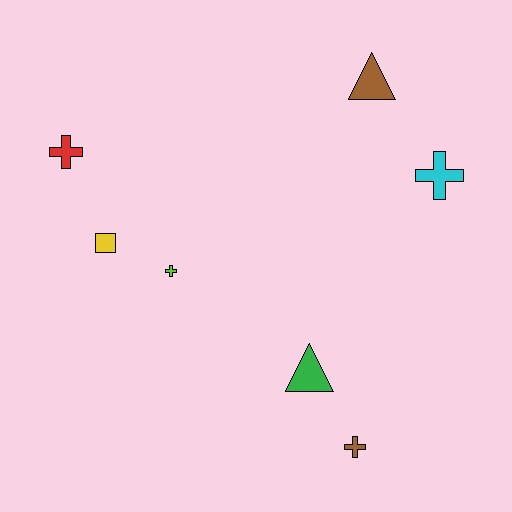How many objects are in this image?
There are 7 objects.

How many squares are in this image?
There is 1 square.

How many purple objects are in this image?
There are no purple objects.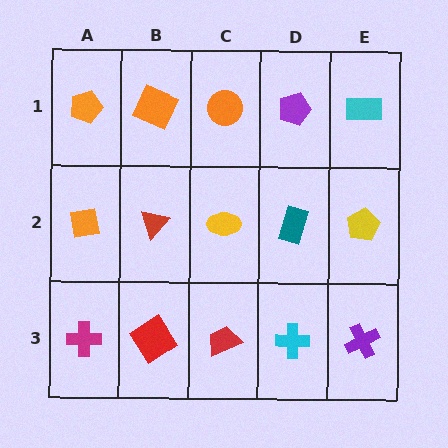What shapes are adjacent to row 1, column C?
A yellow ellipse (row 2, column C), an orange square (row 1, column B), a purple pentagon (row 1, column D).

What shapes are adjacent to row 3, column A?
An orange square (row 2, column A), a red diamond (row 3, column B).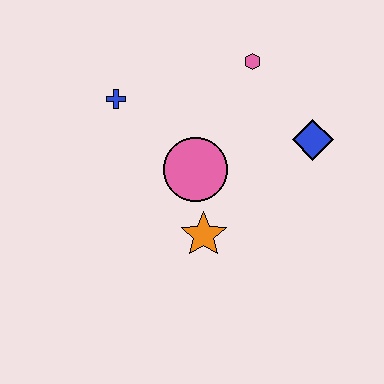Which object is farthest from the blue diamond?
The blue cross is farthest from the blue diamond.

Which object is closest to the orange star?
The pink circle is closest to the orange star.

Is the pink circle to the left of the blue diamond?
Yes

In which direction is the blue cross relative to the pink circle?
The blue cross is to the left of the pink circle.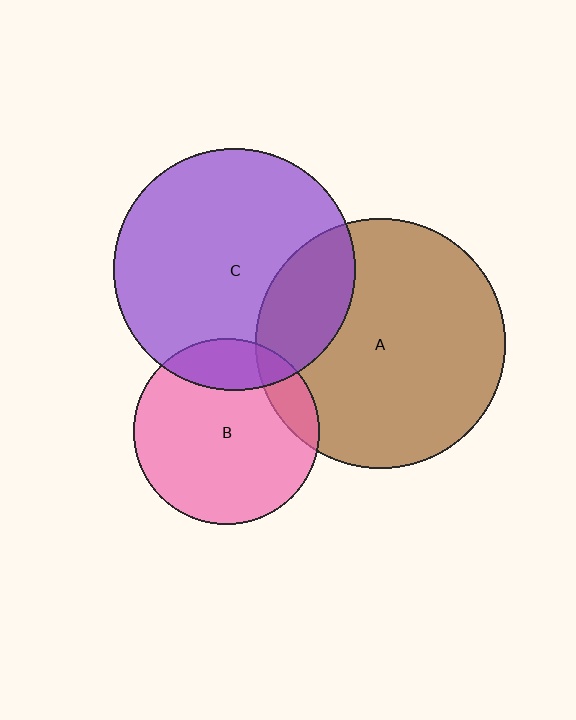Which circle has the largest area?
Circle A (brown).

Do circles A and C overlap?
Yes.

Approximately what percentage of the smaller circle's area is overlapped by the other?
Approximately 25%.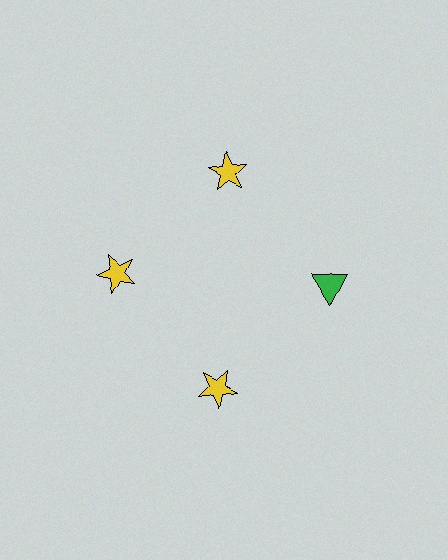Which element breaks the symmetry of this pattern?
The green triangle at roughly the 3 o'clock position breaks the symmetry. All other shapes are yellow stars.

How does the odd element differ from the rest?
It differs in both color (green instead of yellow) and shape (triangle instead of star).